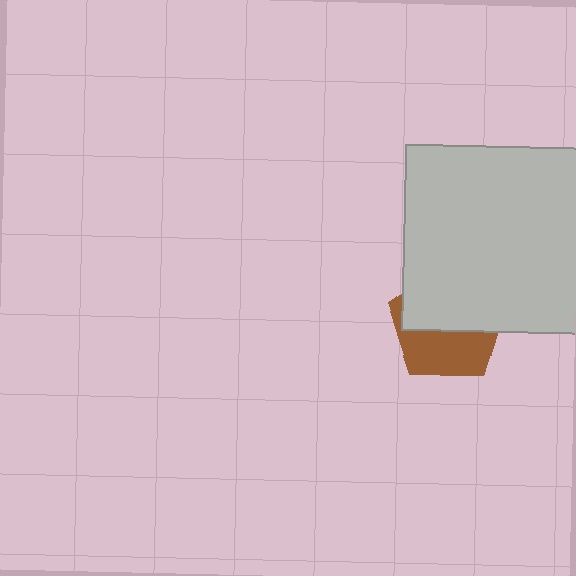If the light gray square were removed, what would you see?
You would see the complete brown pentagon.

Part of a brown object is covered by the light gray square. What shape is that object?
It is a pentagon.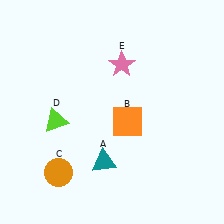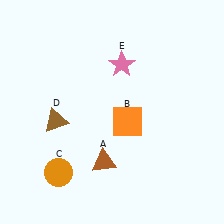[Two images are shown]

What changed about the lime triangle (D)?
In Image 1, D is lime. In Image 2, it changed to brown.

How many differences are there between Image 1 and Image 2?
There are 2 differences between the two images.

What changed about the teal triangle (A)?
In Image 1, A is teal. In Image 2, it changed to brown.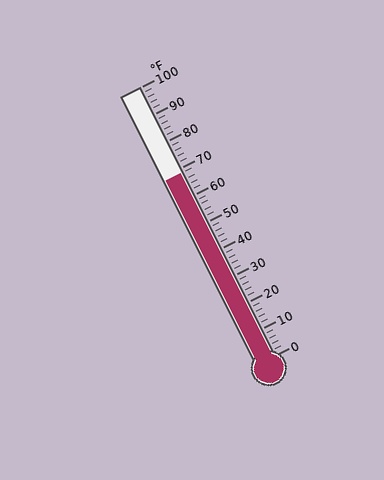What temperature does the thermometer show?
The thermometer shows approximately 68°F.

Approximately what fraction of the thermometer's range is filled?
The thermometer is filled to approximately 70% of its range.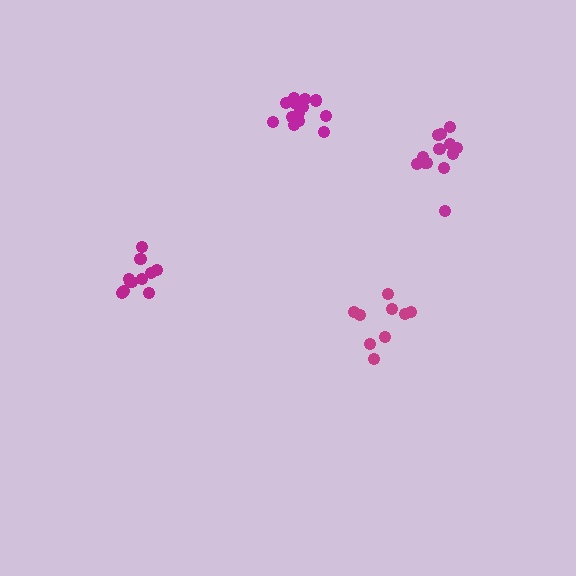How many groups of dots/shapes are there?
There are 4 groups.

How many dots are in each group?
Group 1: 9 dots, Group 2: 13 dots, Group 3: 11 dots, Group 4: 13 dots (46 total).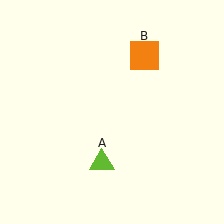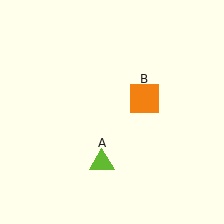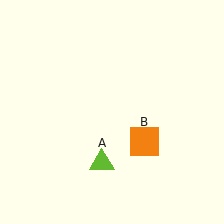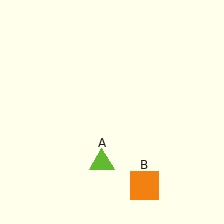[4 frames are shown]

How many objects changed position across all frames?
1 object changed position: orange square (object B).